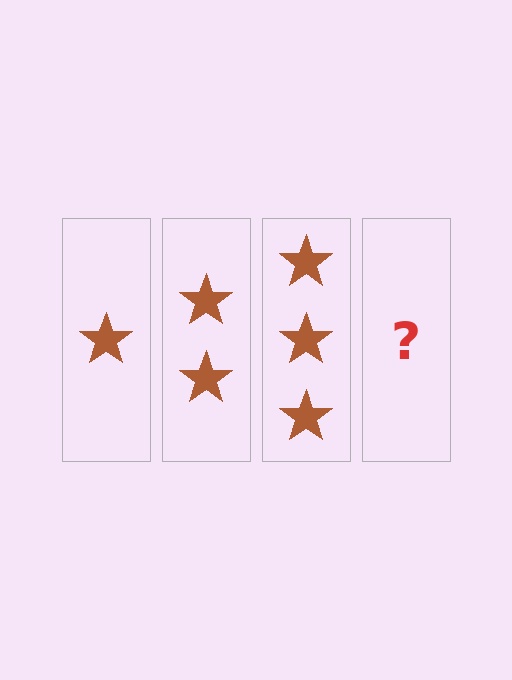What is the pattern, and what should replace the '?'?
The pattern is that each step adds one more star. The '?' should be 4 stars.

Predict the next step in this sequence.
The next step is 4 stars.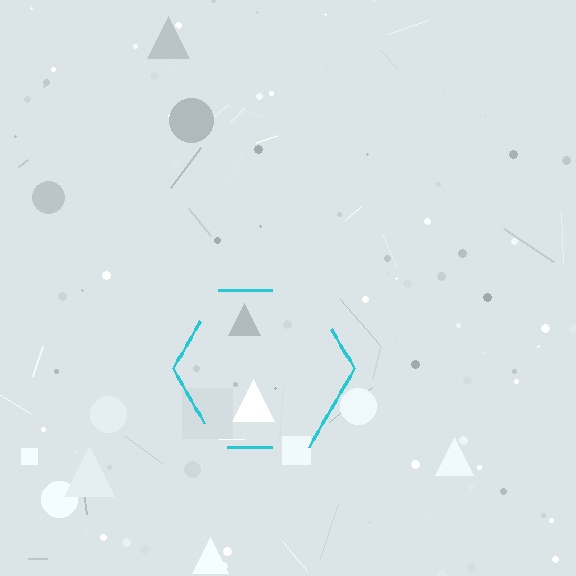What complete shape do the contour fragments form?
The contour fragments form a hexagon.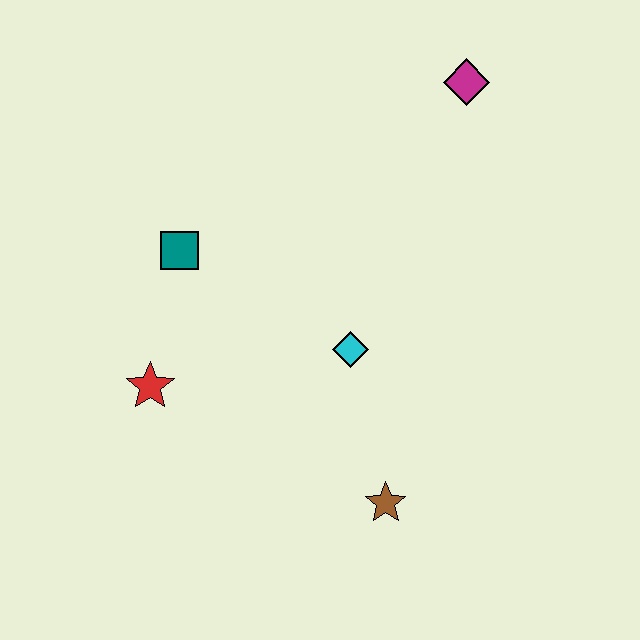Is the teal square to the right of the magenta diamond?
No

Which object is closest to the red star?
The teal square is closest to the red star.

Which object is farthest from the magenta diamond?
The red star is farthest from the magenta diamond.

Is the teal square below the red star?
No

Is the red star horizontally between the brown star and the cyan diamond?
No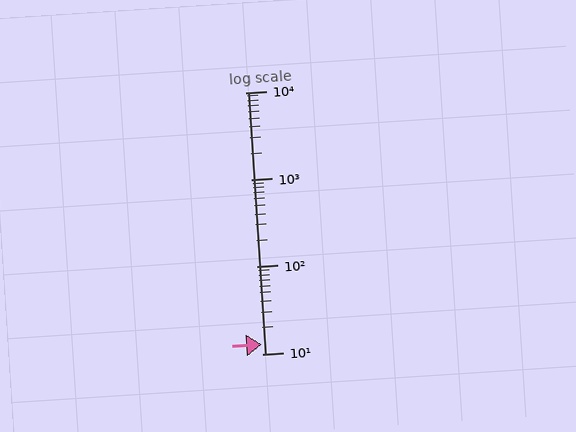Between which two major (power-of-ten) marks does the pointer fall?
The pointer is between 10 and 100.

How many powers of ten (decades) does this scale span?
The scale spans 3 decades, from 10 to 10000.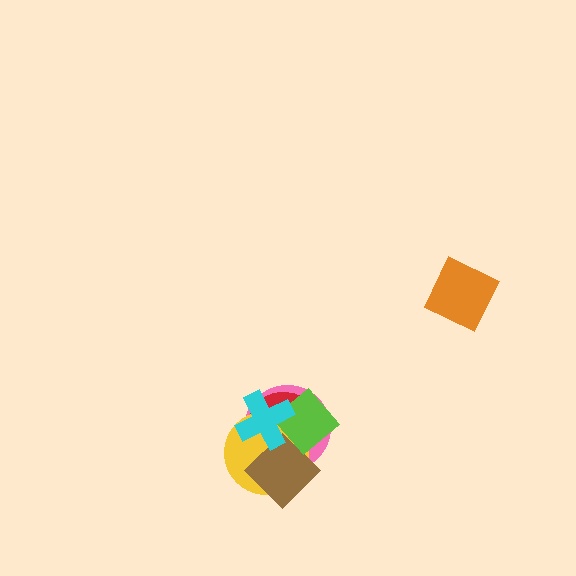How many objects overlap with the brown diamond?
5 objects overlap with the brown diamond.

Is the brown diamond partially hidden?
Yes, it is partially covered by another shape.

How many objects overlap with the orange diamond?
0 objects overlap with the orange diamond.